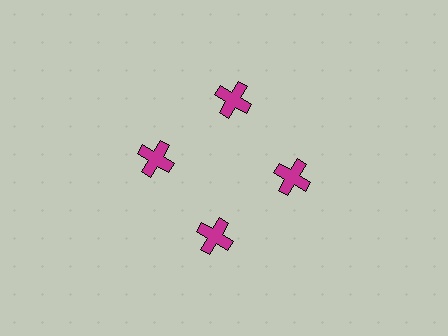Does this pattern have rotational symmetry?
Yes, this pattern has 4-fold rotational symmetry. It looks the same after rotating 90 degrees around the center.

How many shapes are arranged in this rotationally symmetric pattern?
There are 4 shapes, arranged in 4 groups of 1.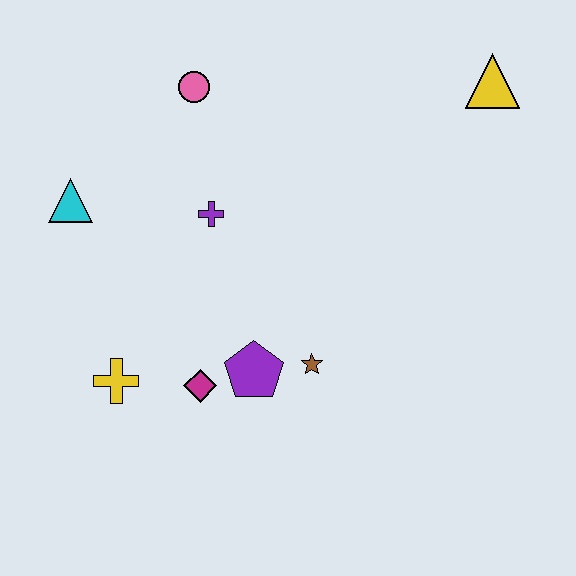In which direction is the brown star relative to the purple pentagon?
The brown star is to the right of the purple pentagon.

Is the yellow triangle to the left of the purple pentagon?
No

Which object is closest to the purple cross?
The pink circle is closest to the purple cross.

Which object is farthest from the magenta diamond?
The yellow triangle is farthest from the magenta diamond.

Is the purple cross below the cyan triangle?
Yes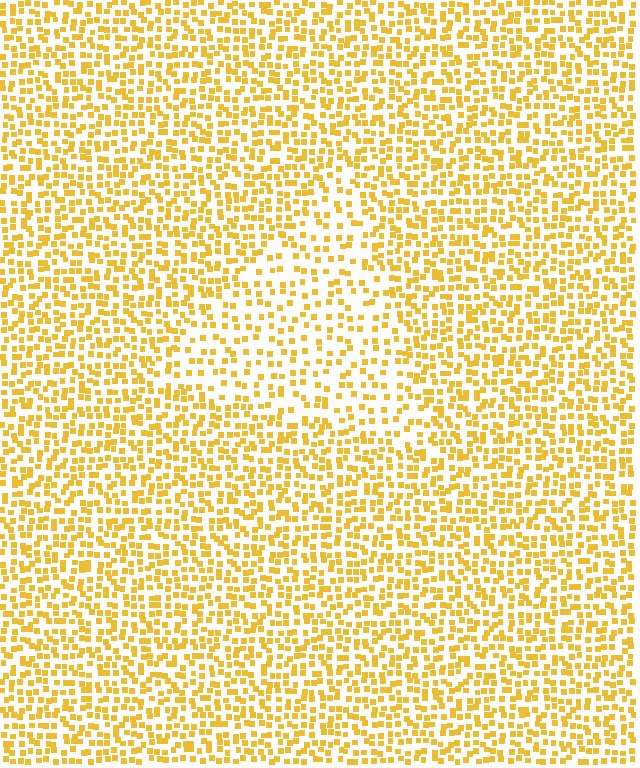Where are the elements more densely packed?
The elements are more densely packed outside the triangle boundary.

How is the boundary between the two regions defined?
The boundary is defined by a change in element density (approximately 1.8x ratio). All elements are the same color, size, and shape.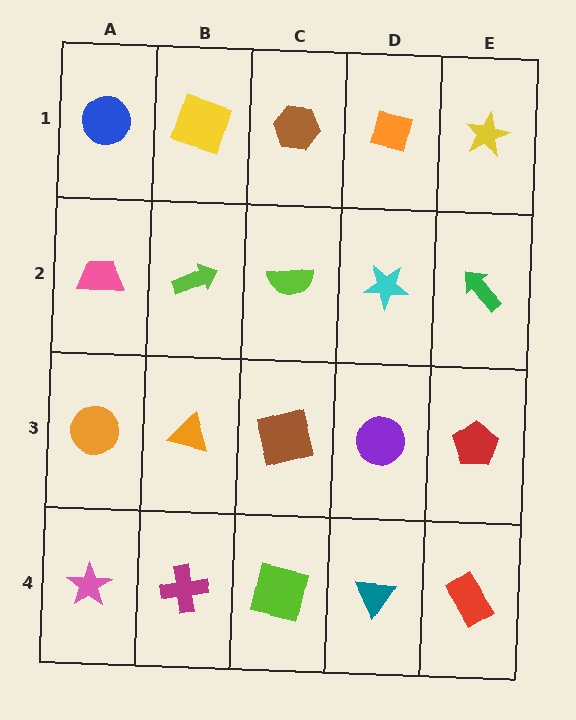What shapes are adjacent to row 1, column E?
A green arrow (row 2, column E), an orange square (row 1, column D).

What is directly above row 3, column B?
A lime arrow.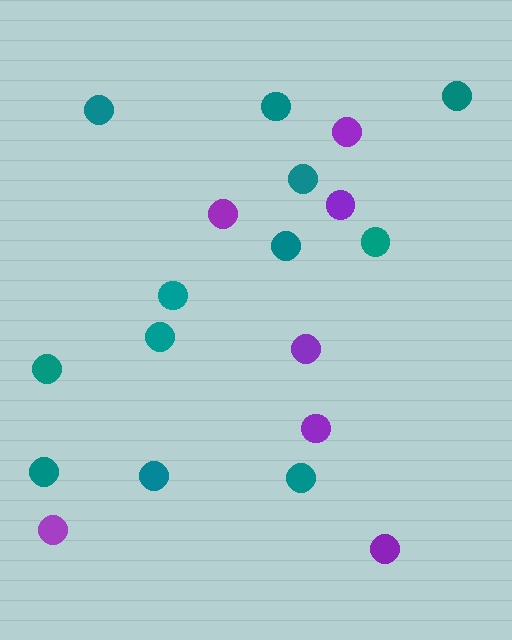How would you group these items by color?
There are 2 groups: one group of purple circles (7) and one group of teal circles (12).